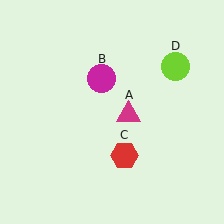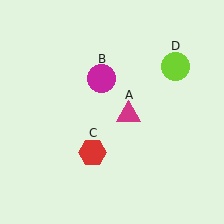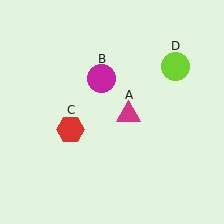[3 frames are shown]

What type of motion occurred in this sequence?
The red hexagon (object C) rotated clockwise around the center of the scene.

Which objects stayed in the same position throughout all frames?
Magenta triangle (object A) and magenta circle (object B) and lime circle (object D) remained stationary.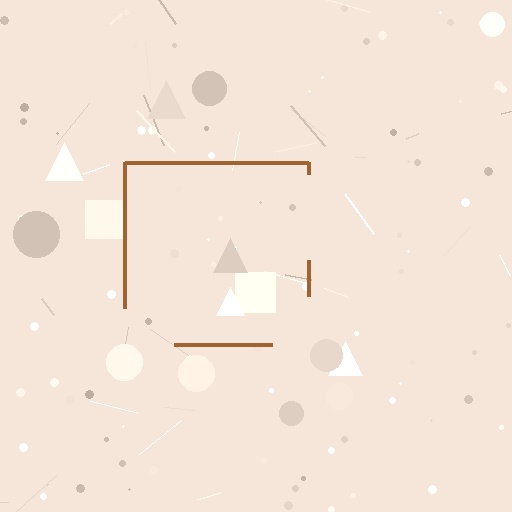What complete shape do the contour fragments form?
The contour fragments form a square.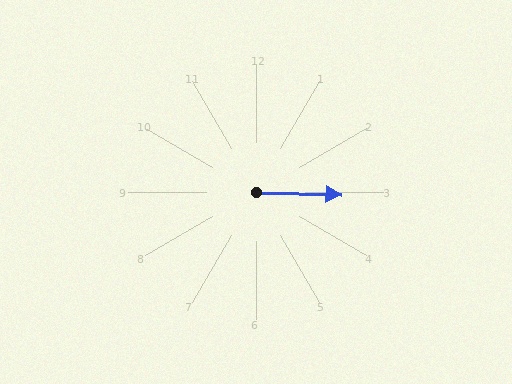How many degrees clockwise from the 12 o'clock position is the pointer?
Approximately 92 degrees.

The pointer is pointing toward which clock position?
Roughly 3 o'clock.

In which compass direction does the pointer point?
East.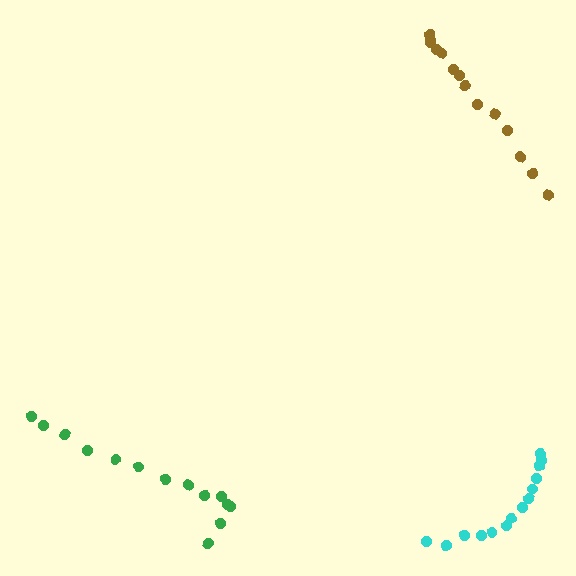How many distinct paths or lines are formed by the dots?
There are 3 distinct paths.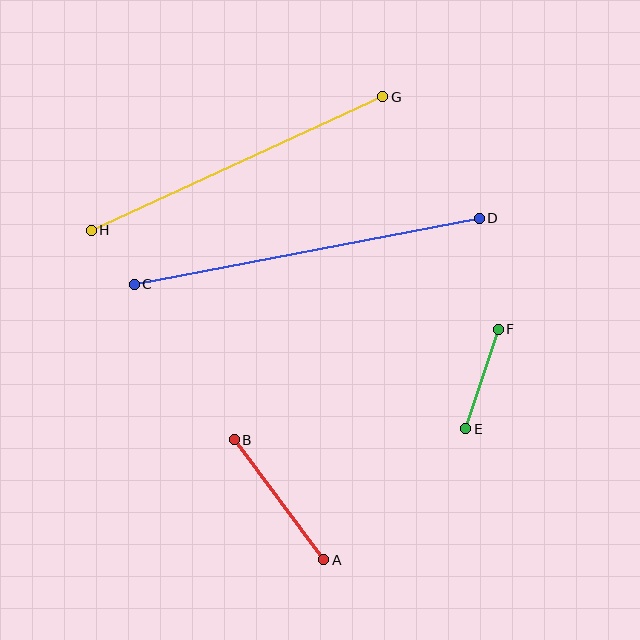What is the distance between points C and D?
The distance is approximately 351 pixels.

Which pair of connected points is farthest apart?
Points C and D are farthest apart.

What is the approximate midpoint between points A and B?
The midpoint is at approximately (279, 500) pixels.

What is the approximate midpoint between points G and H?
The midpoint is at approximately (237, 163) pixels.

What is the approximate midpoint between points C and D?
The midpoint is at approximately (307, 251) pixels.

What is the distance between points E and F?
The distance is approximately 105 pixels.